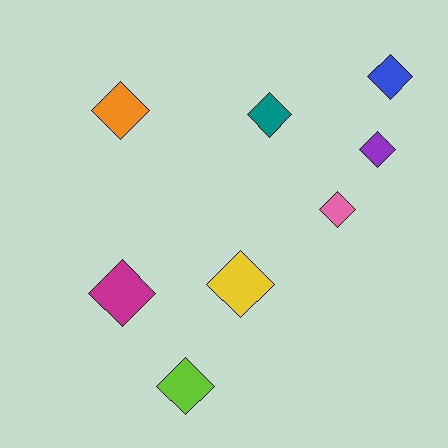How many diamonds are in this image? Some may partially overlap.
There are 8 diamonds.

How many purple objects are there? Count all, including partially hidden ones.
There is 1 purple object.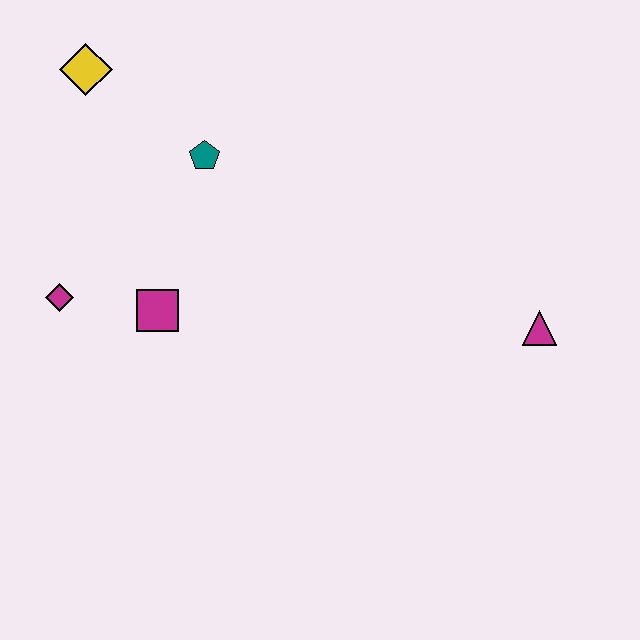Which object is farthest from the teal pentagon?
The magenta triangle is farthest from the teal pentagon.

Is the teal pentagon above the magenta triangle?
Yes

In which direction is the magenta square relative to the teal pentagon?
The magenta square is below the teal pentagon.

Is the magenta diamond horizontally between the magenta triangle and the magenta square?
No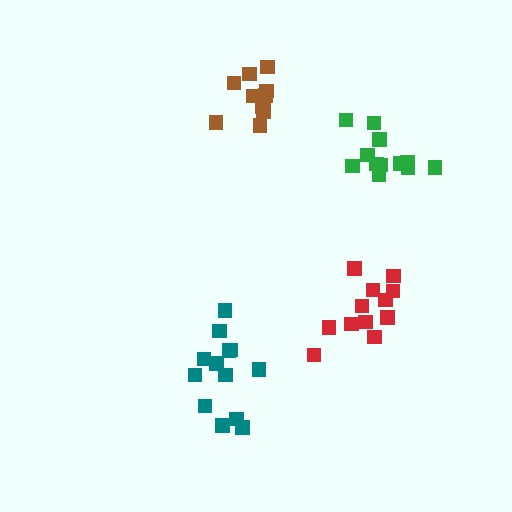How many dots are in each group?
Group 1: 12 dots, Group 2: 12 dots, Group 3: 13 dots, Group 4: 11 dots (48 total).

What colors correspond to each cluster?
The clusters are colored: green, red, teal, brown.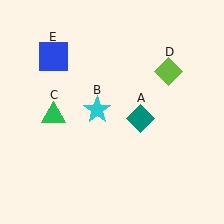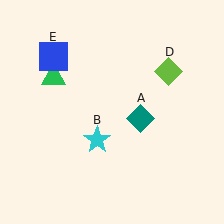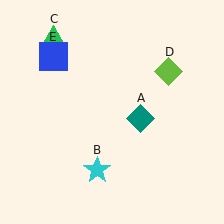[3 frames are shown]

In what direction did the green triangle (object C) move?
The green triangle (object C) moved up.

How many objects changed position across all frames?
2 objects changed position: cyan star (object B), green triangle (object C).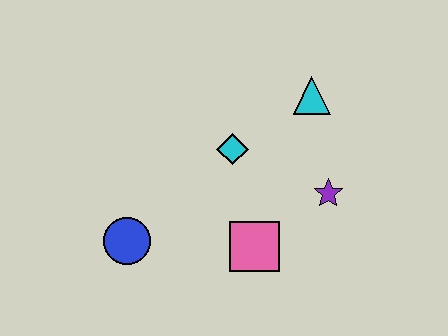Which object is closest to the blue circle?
The pink square is closest to the blue circle.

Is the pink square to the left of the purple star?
Yes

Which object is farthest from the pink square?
The cyan triangle is farthest from the pink square.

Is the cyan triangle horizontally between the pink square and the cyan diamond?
No